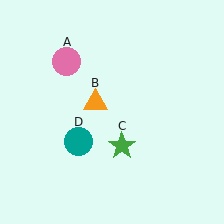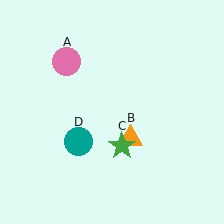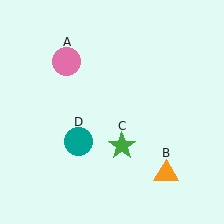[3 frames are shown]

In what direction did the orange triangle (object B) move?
The orange triangle (object B) moved down and to the right.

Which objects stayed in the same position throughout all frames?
Pink circle (object A) and green star (object C) and teal circle (object D) remained stationary.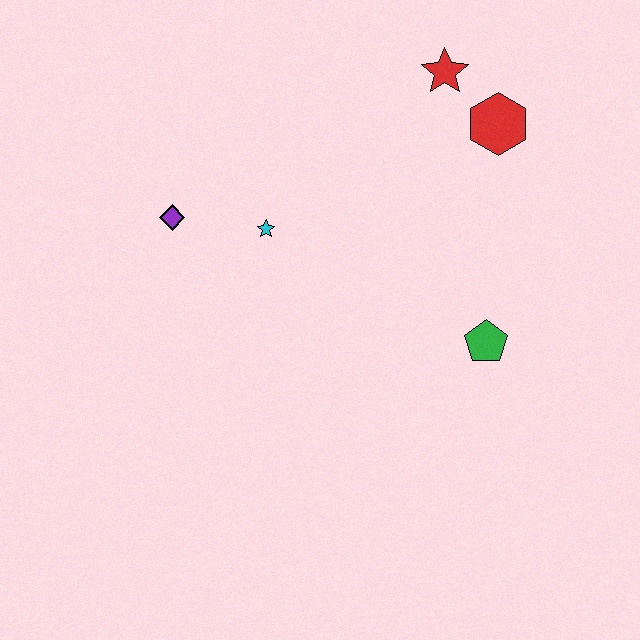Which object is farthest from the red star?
The purple diamond is farthest from the red star.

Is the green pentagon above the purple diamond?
No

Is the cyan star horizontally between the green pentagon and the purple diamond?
Yes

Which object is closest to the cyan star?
The purple diamond is closest to the cyan star.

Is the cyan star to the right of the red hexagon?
No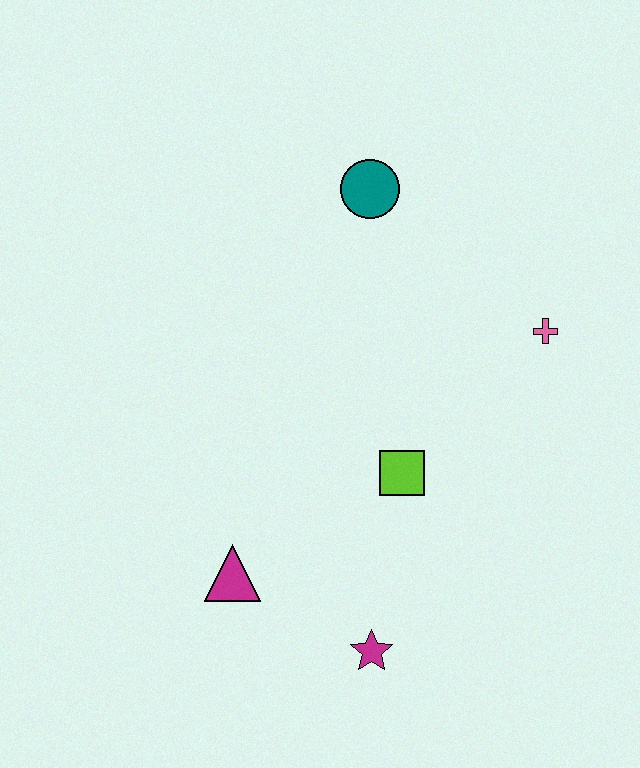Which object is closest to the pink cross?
The lime square is closest to the pink cross.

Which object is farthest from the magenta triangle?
The teal circle is farthest from the magenta triangle.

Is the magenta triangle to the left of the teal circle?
Yes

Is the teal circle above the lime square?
Yes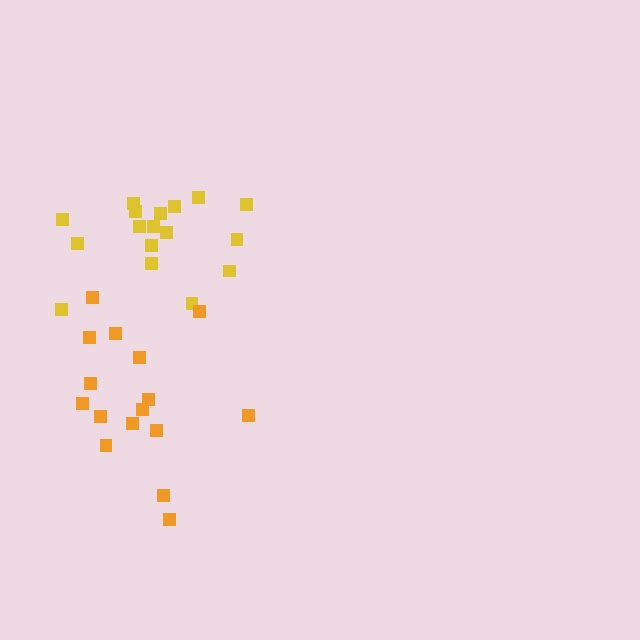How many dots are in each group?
Group 1: 17 dots, Group 2: 16 dots (33 total).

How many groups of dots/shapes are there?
There are 2 groups.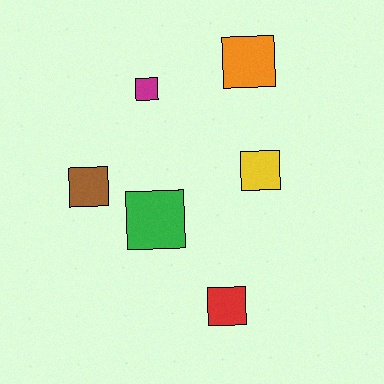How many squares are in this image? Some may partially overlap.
There are 6 squares.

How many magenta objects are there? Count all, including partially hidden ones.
There is 1 magenta object.